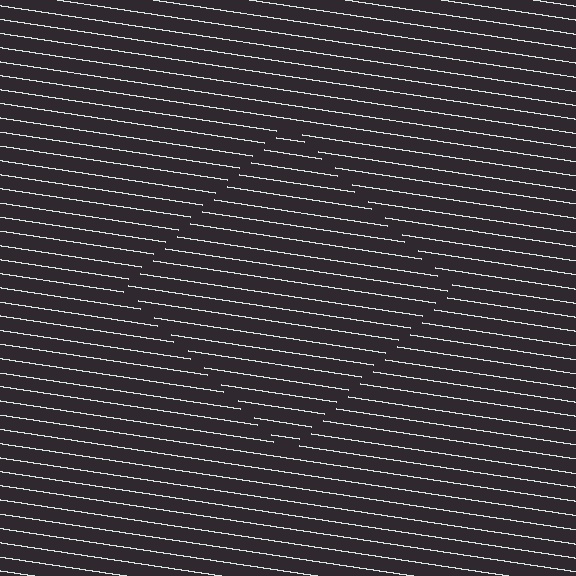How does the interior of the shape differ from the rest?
The interior of the shape contains the same grating, shifted by half a period — the contour is defined by the phase discontinuity where line-ends from the inner and outer gratings abut.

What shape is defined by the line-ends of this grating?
An illusory square. The interior of the shape contains the same grating, shifted by half a period — the contour is defined by the phase discontinuity where line-ends from the inner and outer gratings abut.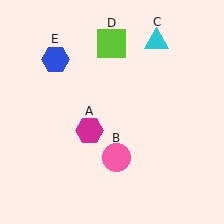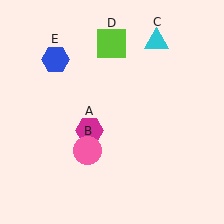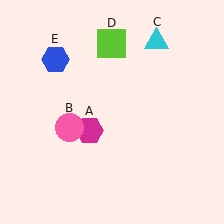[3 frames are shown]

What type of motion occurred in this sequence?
The pink circle (object B) rotated clockwise around the center of the scene.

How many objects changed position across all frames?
1 object changed position: pink circle (object B).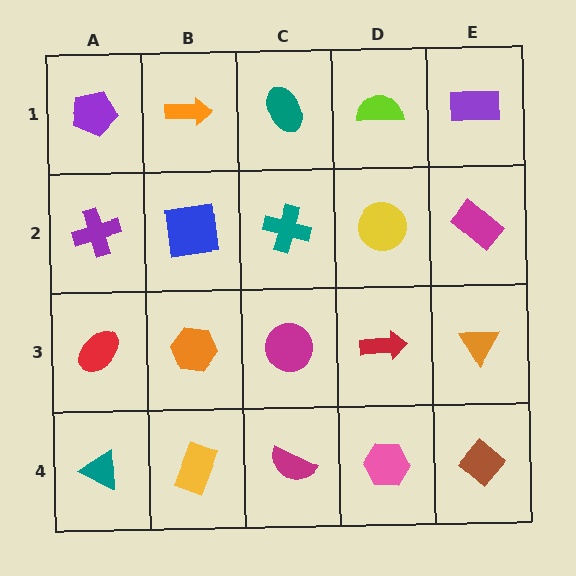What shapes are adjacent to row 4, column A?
A red ellipse (row 3, column A), a yellow rectangle (row 4, column B).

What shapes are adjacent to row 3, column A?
A purple cross (row 2, column A), a teal triangle (row 4, column A), an orange hexagon (row 3, column B).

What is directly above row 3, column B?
A blue square.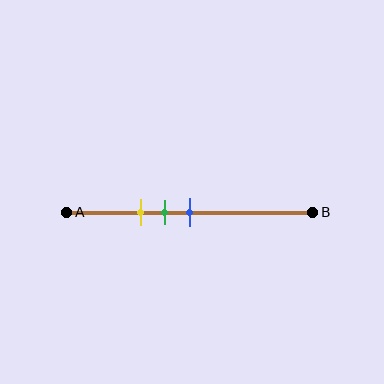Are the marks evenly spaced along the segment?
Yes, the marks are approximately evenly spaced.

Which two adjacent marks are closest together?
The green and blue marks are the closest adjacent pair.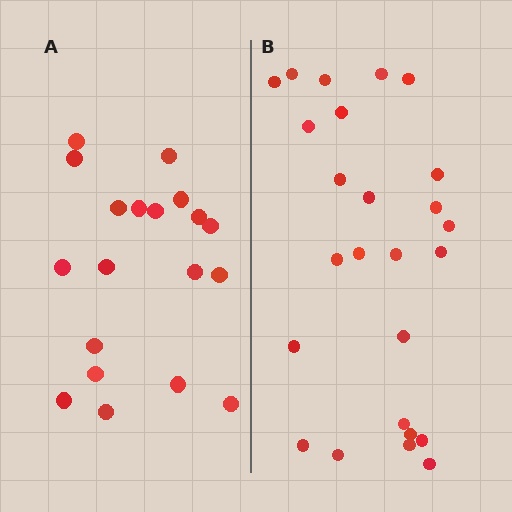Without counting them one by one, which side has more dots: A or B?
Region B (the right region) has more dots.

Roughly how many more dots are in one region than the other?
Region B has about 6 more dots than region A.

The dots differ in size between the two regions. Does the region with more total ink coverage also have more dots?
No. Region A has more total ink coverage because its dots are larger, but region B actually contains more individual dots. Total area can be misleading — the number of items is what matters here.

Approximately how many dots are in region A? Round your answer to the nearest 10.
About 20 dots. (The exact count is 19, which rounds to 20.)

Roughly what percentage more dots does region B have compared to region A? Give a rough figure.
About 30% more.